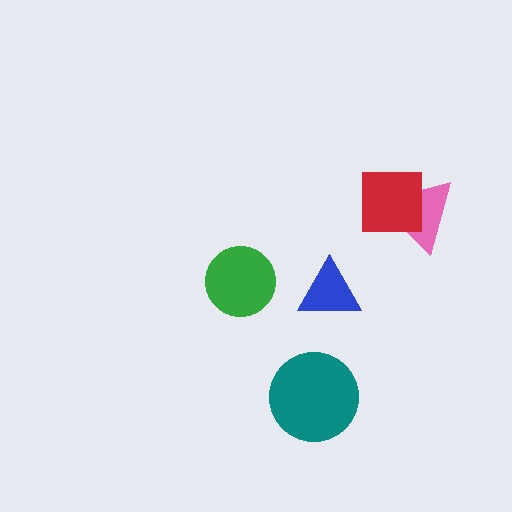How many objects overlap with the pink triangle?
1 object overlaps with the pink triangle.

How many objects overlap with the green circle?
0 objects overlap with the green circle.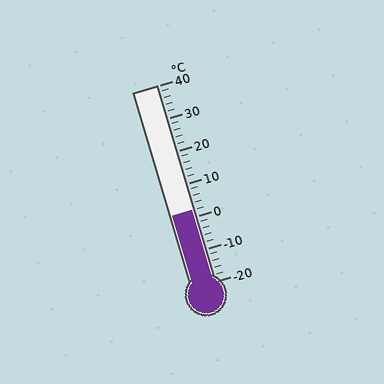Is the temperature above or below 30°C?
The temperature is below 30°C.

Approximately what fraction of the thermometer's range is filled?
The thermometer is filled to approximately 35% of its range.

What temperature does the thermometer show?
The thermometer shows approximately 2°C.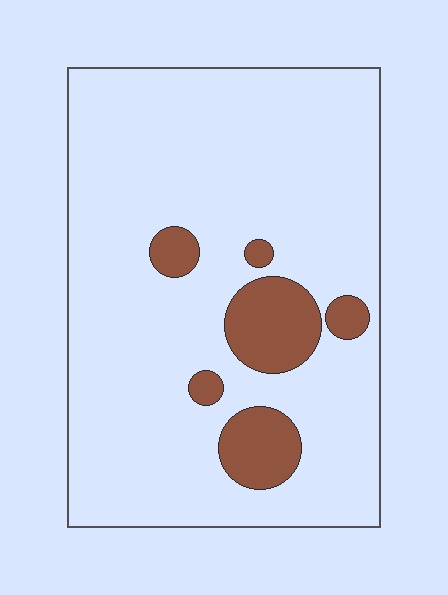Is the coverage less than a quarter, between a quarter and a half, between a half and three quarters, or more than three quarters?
Less than a quarter.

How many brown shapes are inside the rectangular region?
6.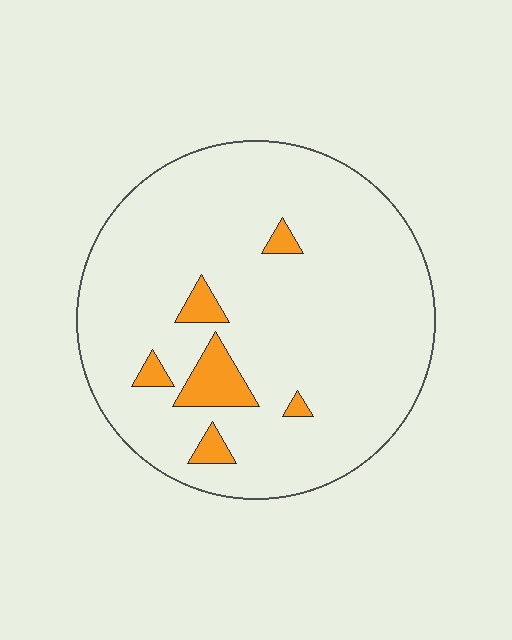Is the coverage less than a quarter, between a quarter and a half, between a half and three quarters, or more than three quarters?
Less than a quarter.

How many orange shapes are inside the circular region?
6.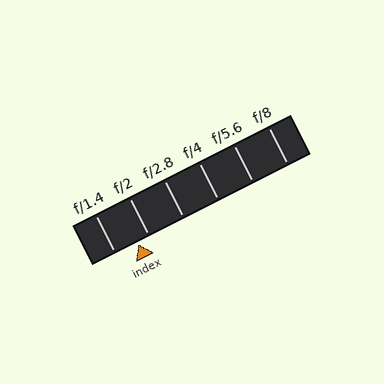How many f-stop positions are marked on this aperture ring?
There are 6 f-stop positions marked.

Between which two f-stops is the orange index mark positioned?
The index mark is between f/1.4 and f/2.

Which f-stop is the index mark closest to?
The index mark is closest to f/2.